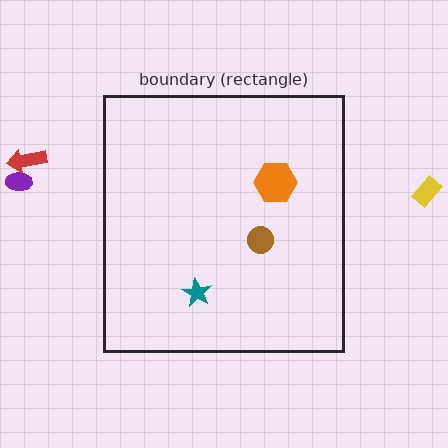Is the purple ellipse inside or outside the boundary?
Outside.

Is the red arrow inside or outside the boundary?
Outside.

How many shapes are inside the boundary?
3 inside, 3 outside.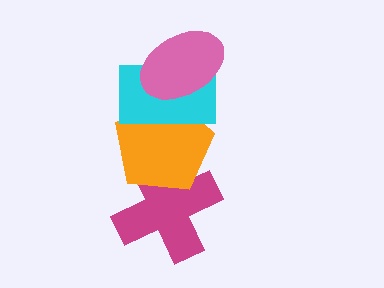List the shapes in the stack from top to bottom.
From top to bottom: the pink ellipse, the cyan rectangle, the orange pentagon, the magenta cross.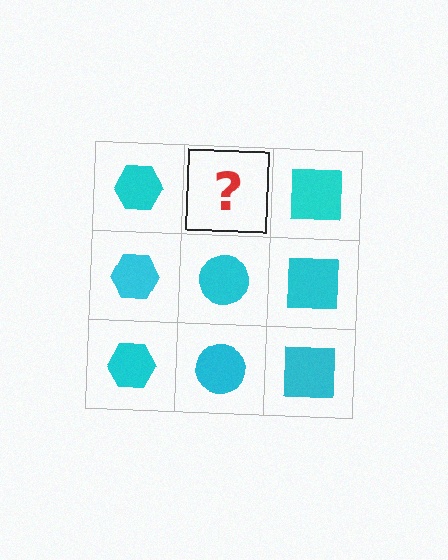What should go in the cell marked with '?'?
The missing cell should contain a cyan circle.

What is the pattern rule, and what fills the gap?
The rule is that each column has a consistent shape. The gap should be filled with a cyan circle.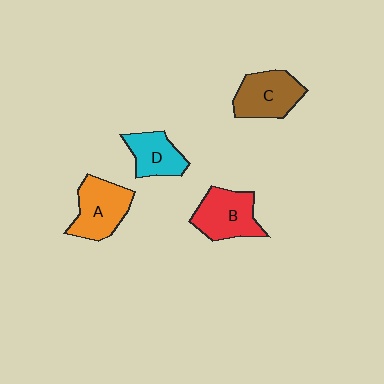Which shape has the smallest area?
Shape D (cyan).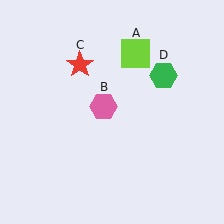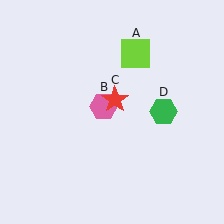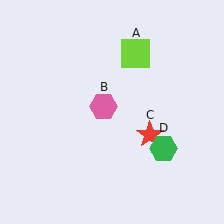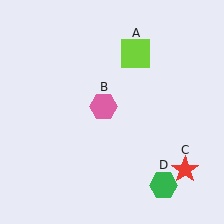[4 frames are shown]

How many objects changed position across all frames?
2 objects changed position: red star (object C), green hexagon (object D).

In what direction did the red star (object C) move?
The red star (object C) moved down and to the right.